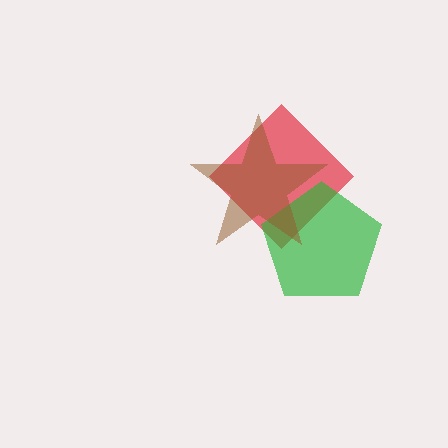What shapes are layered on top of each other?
The layered shapes are: a red diamond, a green pentagon, a brown star.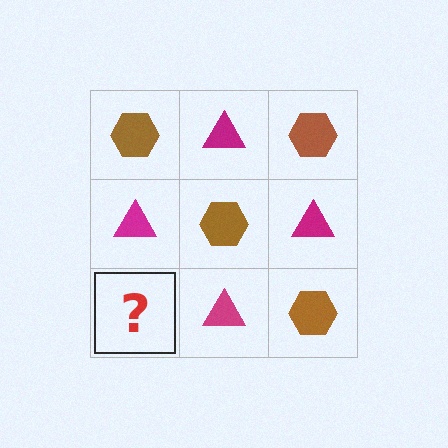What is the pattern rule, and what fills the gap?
The rule is that it alternates brown hexagon and magenta triangle in a checkerboard pattern. The gap should be filled with a brown hexagon.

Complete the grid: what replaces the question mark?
The question mark should be replaced with a brown hexagon.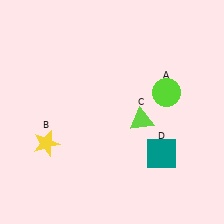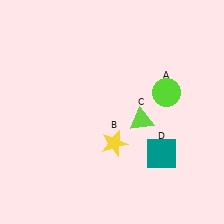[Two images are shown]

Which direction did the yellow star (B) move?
The yellow star (B) moved right.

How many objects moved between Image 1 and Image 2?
1 object moved between the two images.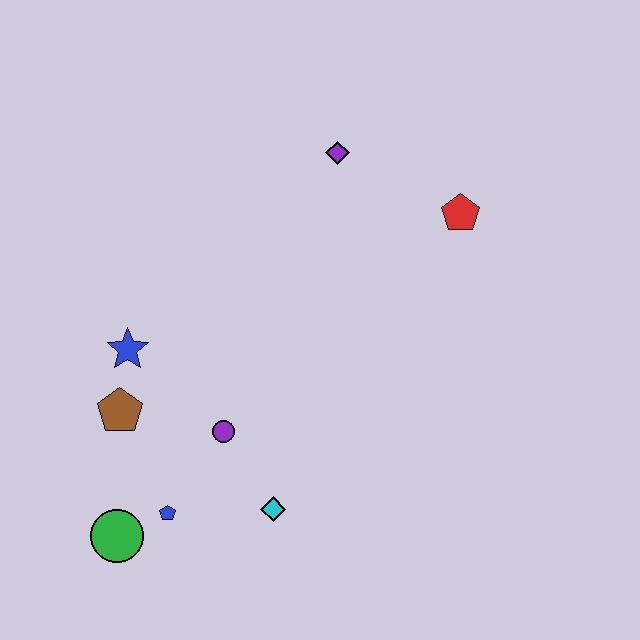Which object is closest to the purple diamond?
The red pentagon is closest to the purple diamond.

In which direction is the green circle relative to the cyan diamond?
The green circle is to the left of the cyan diamond.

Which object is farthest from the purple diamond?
The green circle is farthest from the purple diamond.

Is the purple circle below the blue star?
Yes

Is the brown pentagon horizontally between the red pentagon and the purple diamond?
No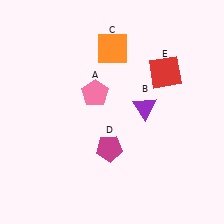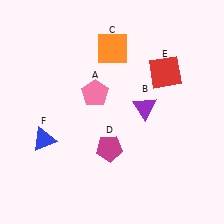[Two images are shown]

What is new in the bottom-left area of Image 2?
A blue triangle (F) was added in the bottom-left area of Image 2.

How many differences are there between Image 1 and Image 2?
There is 1 difference between the two images.